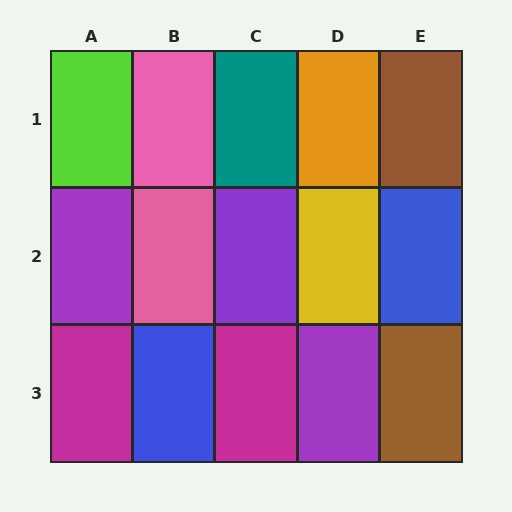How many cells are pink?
2 cells are pink.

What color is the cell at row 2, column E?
Blue.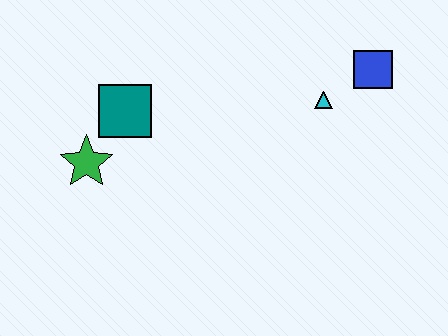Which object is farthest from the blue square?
The green star is farthest from the blue square.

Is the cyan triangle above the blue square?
No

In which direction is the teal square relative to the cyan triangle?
The teal square is to the left of the cyan triangle.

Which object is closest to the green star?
The teal square is closest to the green star.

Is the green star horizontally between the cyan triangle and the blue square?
No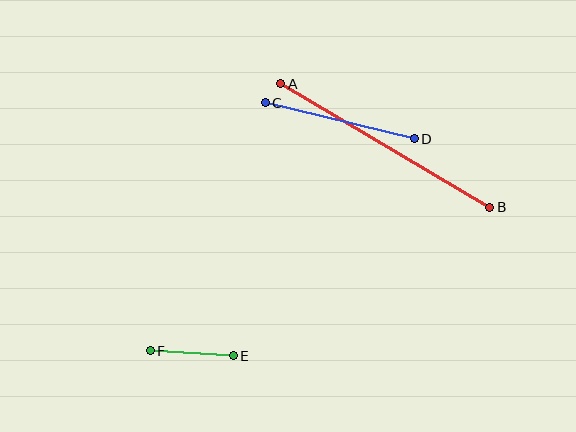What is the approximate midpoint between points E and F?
The midpoint is at approximately (192, 353) pixels.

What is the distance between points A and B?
The distance is approximately 243 pixels.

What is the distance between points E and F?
The distance is approximately 83 pixels.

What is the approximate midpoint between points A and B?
The midpoint is at approximately (385, 145) pixels.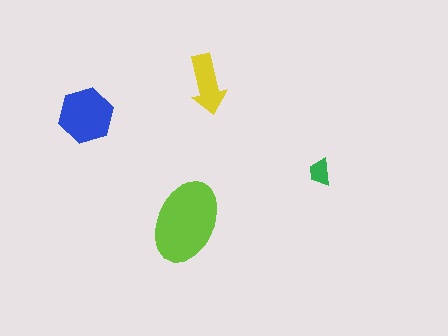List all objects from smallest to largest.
The green trapezoid, the yellow arrow, the blue hexagon, the lime ellipse.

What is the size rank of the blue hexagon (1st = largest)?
2nd.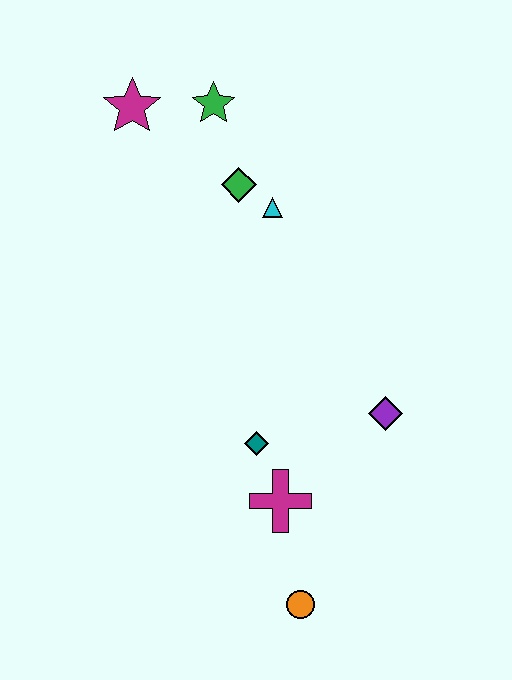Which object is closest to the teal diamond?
The magenta cross is closest to the teal diamond.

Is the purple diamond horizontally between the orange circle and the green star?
No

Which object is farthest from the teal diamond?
The magenta star is farthest from the teal diamond.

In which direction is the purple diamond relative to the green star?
The purple diamond is below the green star.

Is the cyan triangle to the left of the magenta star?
No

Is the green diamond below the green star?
Yes